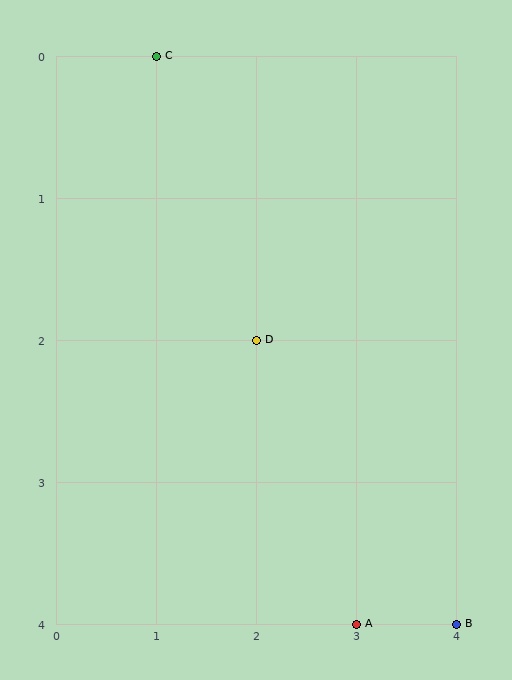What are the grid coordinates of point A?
Point A is at grid coordinates (3, 4).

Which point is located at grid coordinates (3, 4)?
Point A is at (3, 4).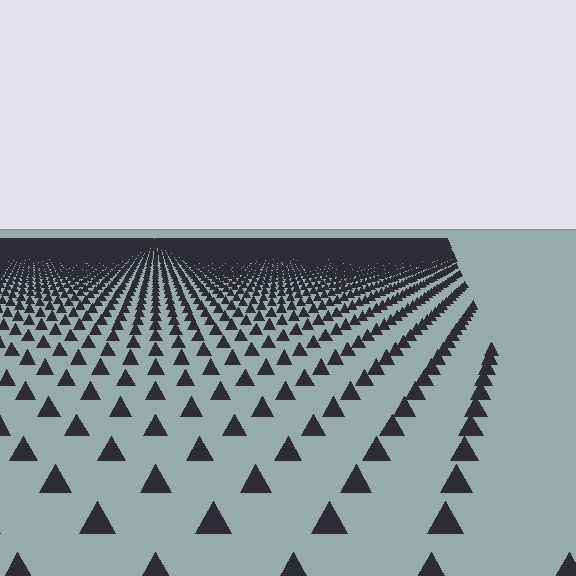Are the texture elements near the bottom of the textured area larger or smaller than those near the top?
Larger. Near the bottom, elements are closer to the viewer and appear at a bigger on-screen size.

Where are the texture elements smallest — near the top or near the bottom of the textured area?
Near the top.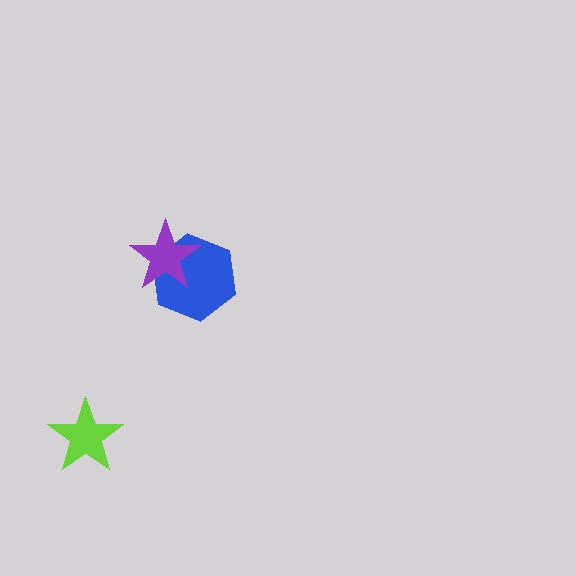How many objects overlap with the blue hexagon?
1 object overlaps with the blue hexagon.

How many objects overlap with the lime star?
0 objects overlap with the lime star.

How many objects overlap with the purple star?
1 object overlaps with the purple star.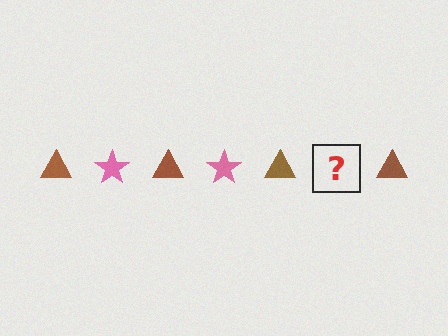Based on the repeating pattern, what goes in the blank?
The blank should be a pink star.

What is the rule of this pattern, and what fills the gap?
The rule is that the pattern alternates between brown triangle and pink star. The gap should be filled with a pink star.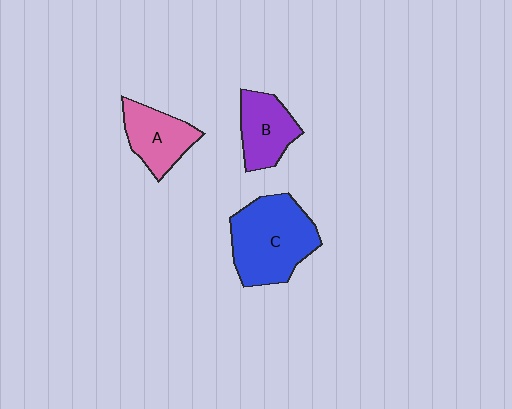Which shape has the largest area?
Shape C (blue).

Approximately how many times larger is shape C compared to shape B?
Approximately 1.7 times.